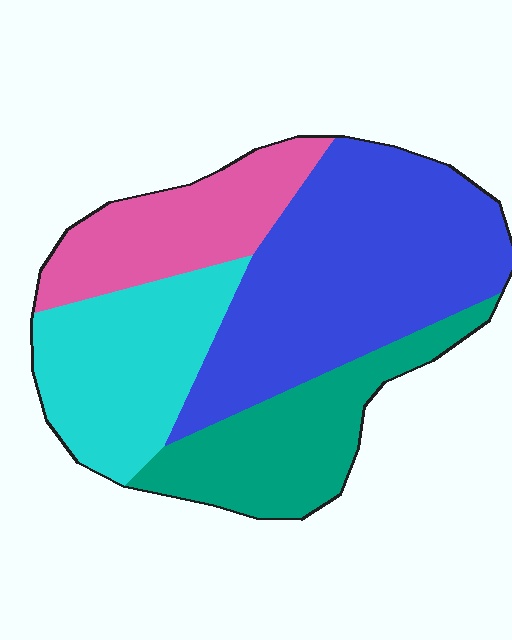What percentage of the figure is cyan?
Cyan takes up about one fifth (1/5) of the figure.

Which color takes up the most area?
Blue, at roughly 40%.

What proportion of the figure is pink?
Pink takes up between a sixth and a third of the figure.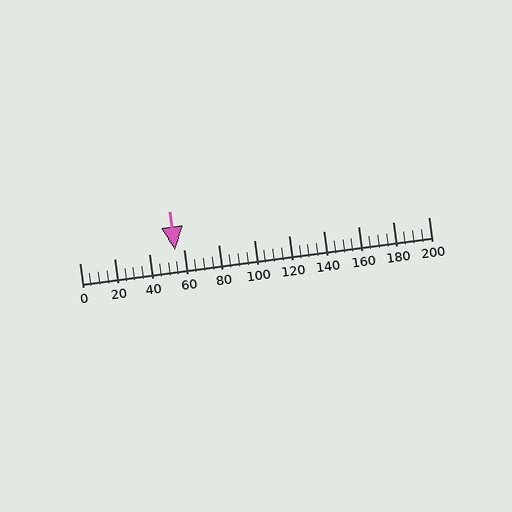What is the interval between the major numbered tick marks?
The major tick marks are spaced 20 units apart.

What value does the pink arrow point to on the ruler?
The pink arrow points to approximately 55.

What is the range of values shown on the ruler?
The ruler shows values from 0 to 200.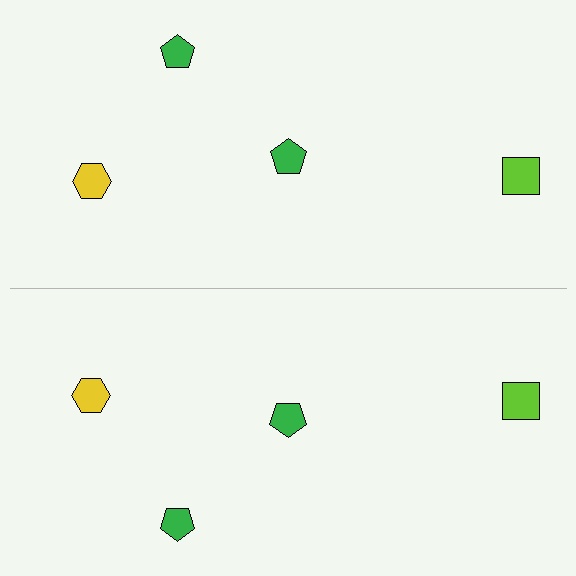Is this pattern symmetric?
Yes, this pattern has bilateral (reflection) symmetry.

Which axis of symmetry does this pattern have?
The pattern has a horizontal axis of symmetry running through the center of the image.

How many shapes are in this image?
There are 8 shapes in this image.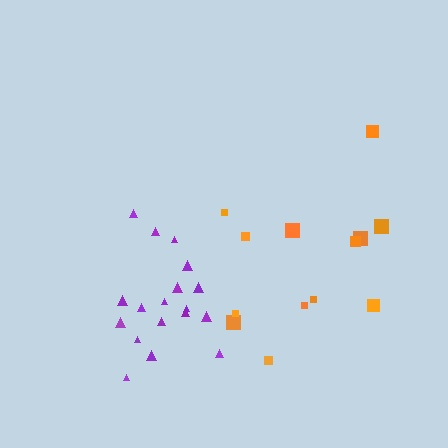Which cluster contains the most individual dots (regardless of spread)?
Purple (18).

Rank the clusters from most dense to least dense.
purple, orange.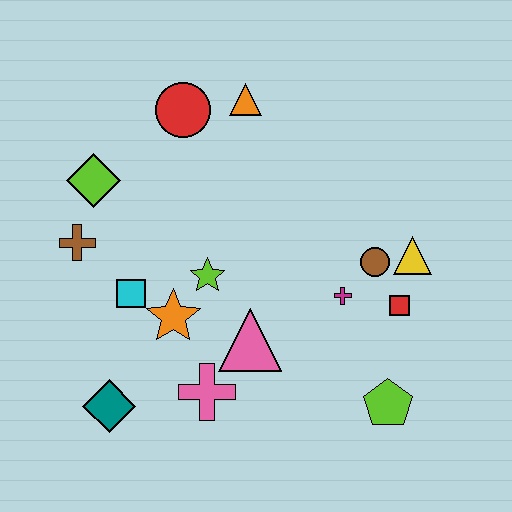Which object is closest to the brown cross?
The lime diamond is closest to the brown cross.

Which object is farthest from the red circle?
The lime pentagon is farthest from the red circle.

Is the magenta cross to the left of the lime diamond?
No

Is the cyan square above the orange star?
Yes